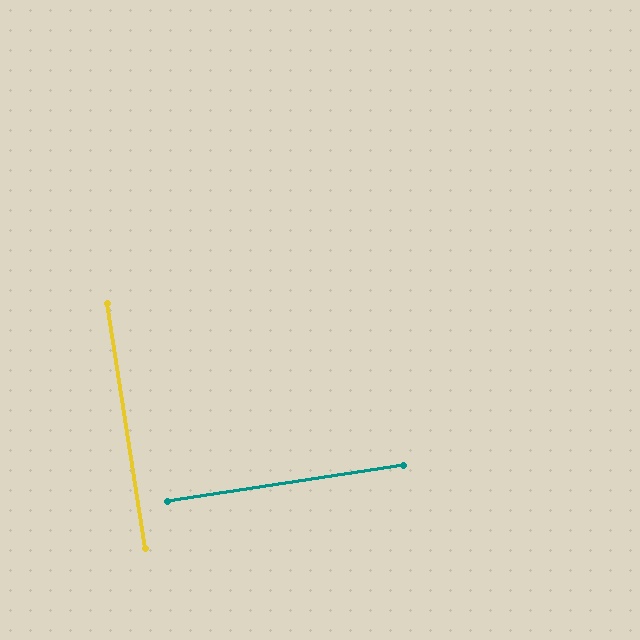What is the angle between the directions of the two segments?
Approximately 90 degrees.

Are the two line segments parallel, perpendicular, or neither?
Perpendicular — they meet at approximately 90°.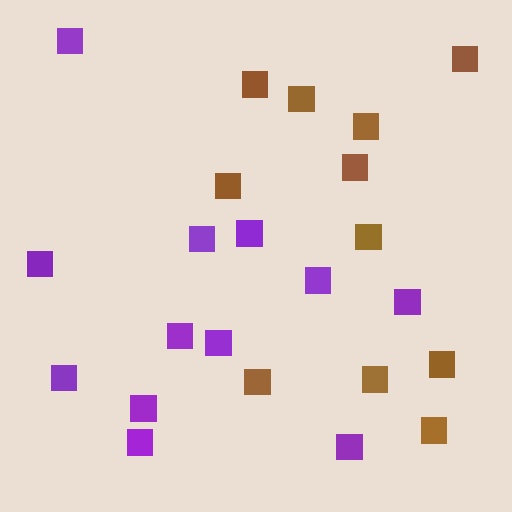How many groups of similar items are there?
There are 2 groups: one group of brown squares (11) and one group of purple squares (12).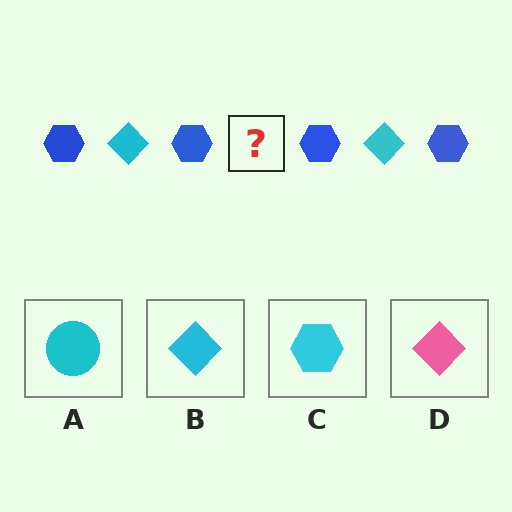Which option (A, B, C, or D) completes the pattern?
B.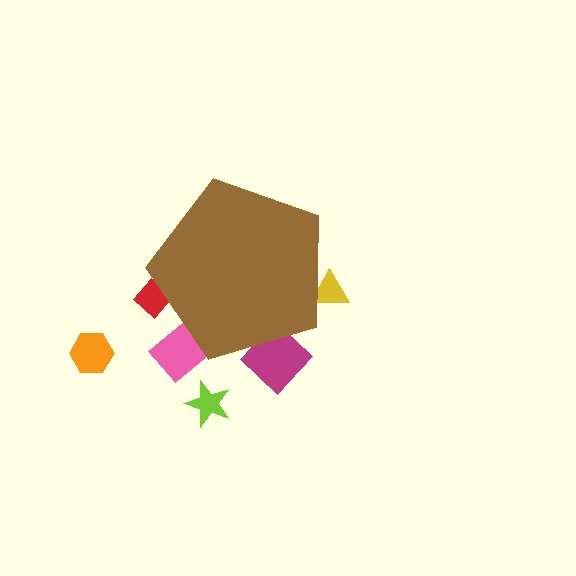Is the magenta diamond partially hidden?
Yes, the magenta diamond is partially hidden behind the brown pentagon.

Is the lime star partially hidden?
No, the lime star is fully visible.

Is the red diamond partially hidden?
Yes, the red diamond is partially hidden behind the brown pentagon.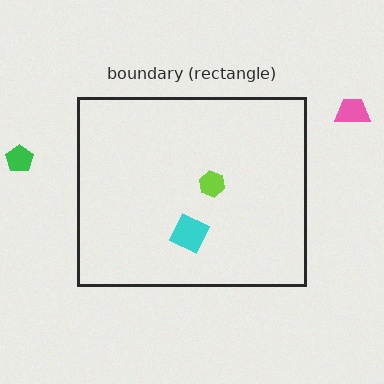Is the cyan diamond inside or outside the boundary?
Inside.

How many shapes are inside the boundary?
2 inside, 2 outside.